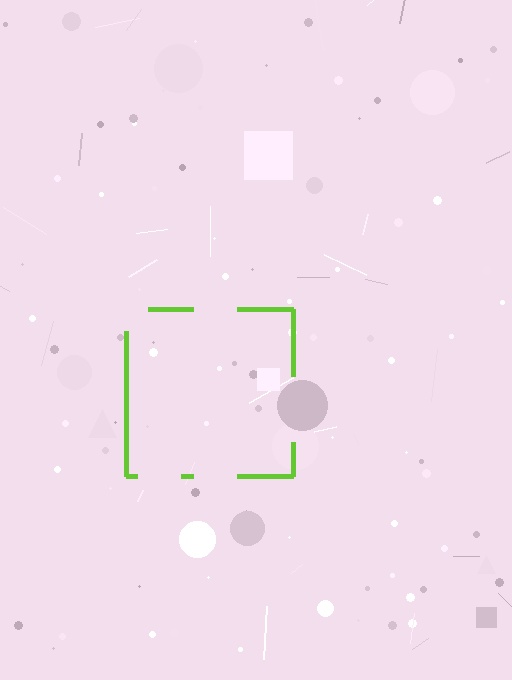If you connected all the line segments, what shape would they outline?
They would outline a square.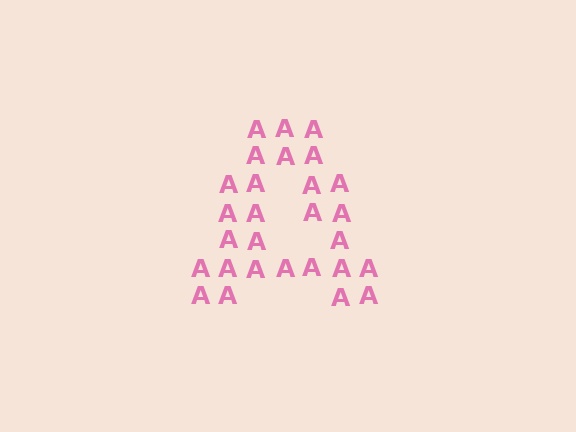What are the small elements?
The small elements are letter A's.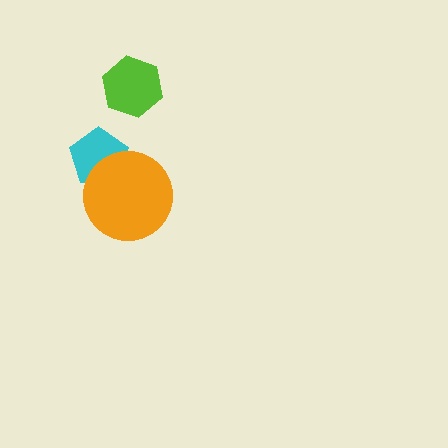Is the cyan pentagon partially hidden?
Yes, it is partially covered by another shape.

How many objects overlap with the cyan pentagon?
1 object overlaps with the cyan pentagon.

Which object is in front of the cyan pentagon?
The orange circle is in front of the cyan pentagon.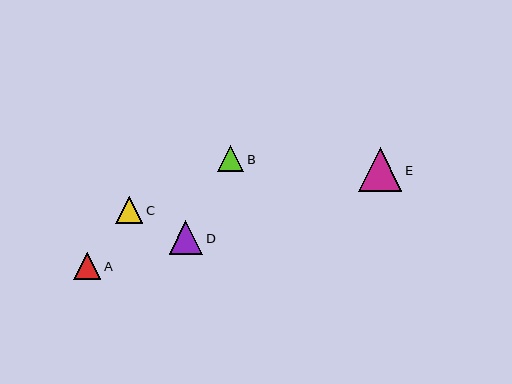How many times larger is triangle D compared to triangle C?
Triangle D is approximately 1.2 times the size of triangle C.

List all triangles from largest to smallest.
From largest to smallest: E, D, C, A, B.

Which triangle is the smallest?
Triangle B is the smallest with a size of approximately 26 pixels.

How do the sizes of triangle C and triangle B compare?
Triangle C and triangle B are approximately the same size.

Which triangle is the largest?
Triangle E is the largest with a size of approximately 43 pixels.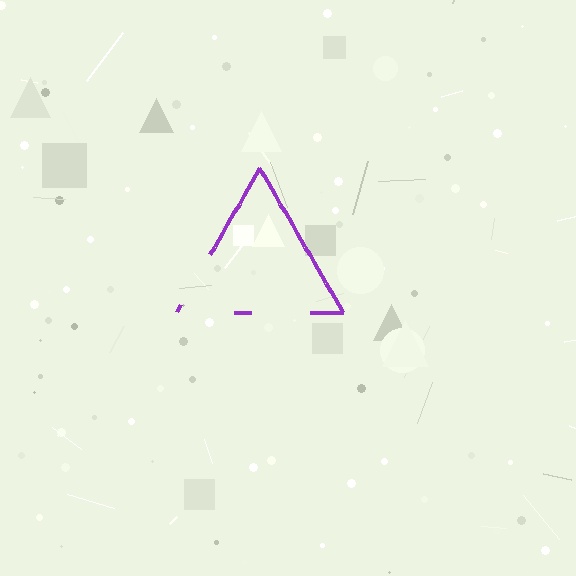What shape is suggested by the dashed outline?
The dashed outline suggests a triangle.